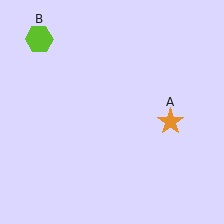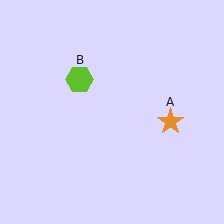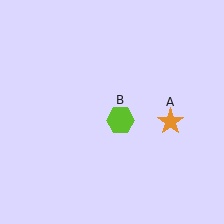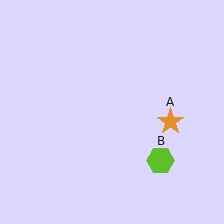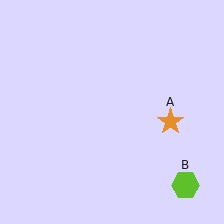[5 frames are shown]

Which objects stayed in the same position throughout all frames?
Orange star (object A) remained stationary.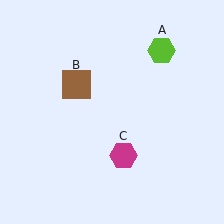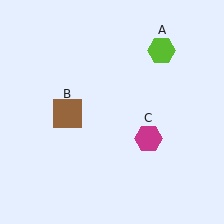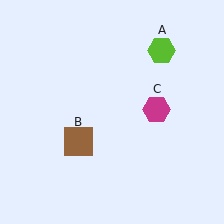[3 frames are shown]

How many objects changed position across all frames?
2 objects changed position: brown square (object B), magenta hexagon (object C).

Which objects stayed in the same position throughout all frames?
Lime hexagon (object A) remained stationary.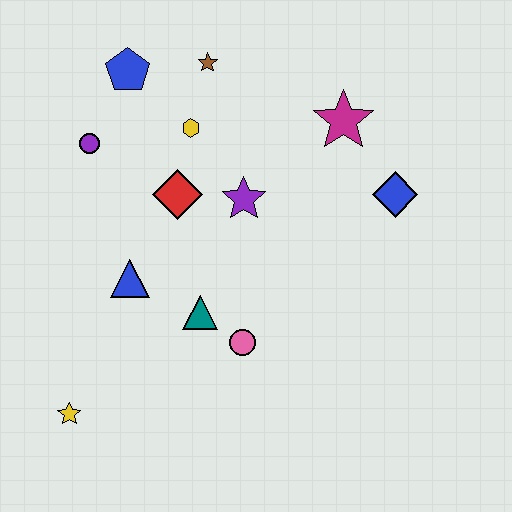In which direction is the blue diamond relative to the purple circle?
The blue diamond is to the right of the purple circle.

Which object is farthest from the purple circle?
The blue diamond is farthest from the purple circle.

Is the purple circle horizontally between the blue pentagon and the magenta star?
No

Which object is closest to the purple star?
The red diamond is closest to the purple star.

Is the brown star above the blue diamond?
Yes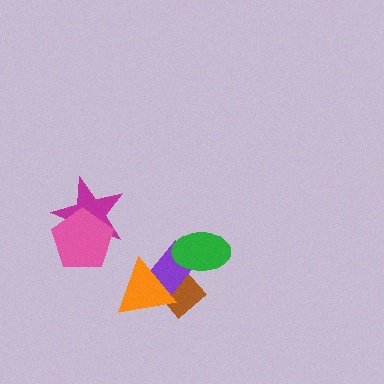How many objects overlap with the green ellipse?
2 objects overlap with the green ellipse.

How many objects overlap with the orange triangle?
2 objects overlap with the orange triangle.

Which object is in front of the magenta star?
The pink pentagon is in front of the magenta star.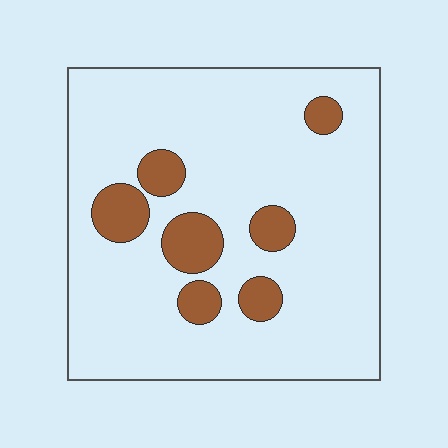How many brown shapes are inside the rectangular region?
7.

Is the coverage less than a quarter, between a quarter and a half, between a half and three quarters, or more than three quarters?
Less than a quarter.